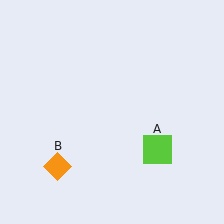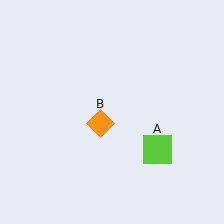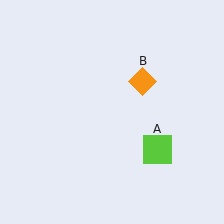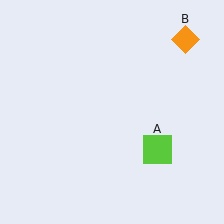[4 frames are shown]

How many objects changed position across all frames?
1 object changed position: orange diamond (object B).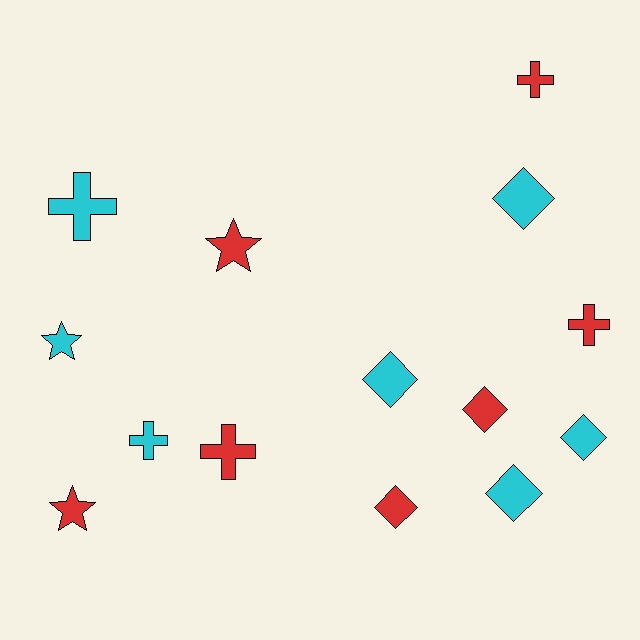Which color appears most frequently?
Cyan, with 7 objects.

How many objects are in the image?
There are 14 objects.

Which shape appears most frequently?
Diamond, with 6 objects.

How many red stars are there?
There are 2 red stars.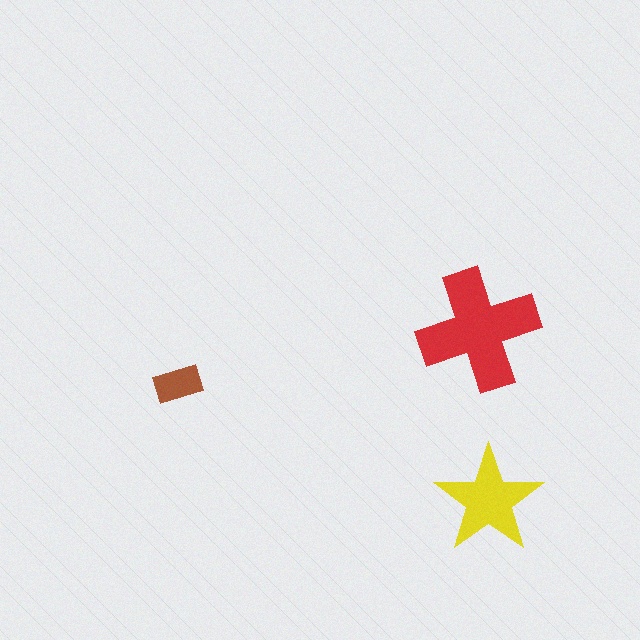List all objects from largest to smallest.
The red cross, the yellow star, the brown rectangle.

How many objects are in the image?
There are 3 objects in the image.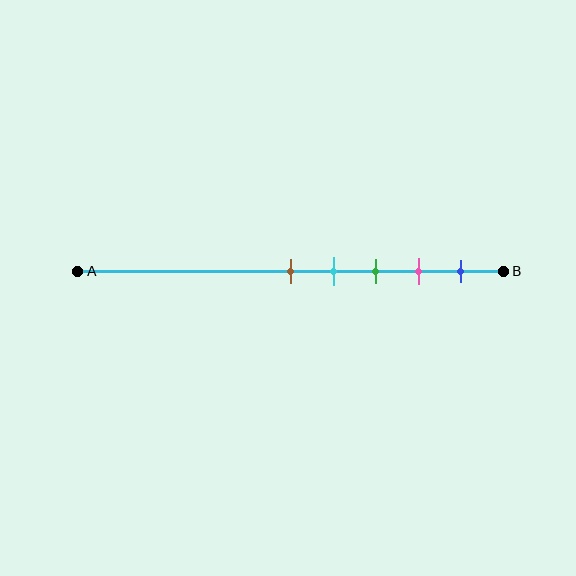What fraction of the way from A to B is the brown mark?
The brown mark is approximately 50% (0.5) of the way from A to B.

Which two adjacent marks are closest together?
The brown and cyan marks are the closest adjacent pair.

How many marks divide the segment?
There are 5 marks dividing the segment.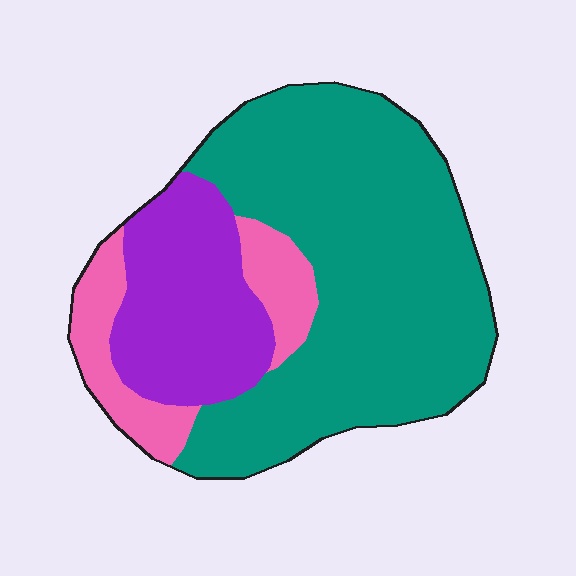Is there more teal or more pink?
Teal.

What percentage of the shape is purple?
Purple takes up between a sixth and a third of the shape.